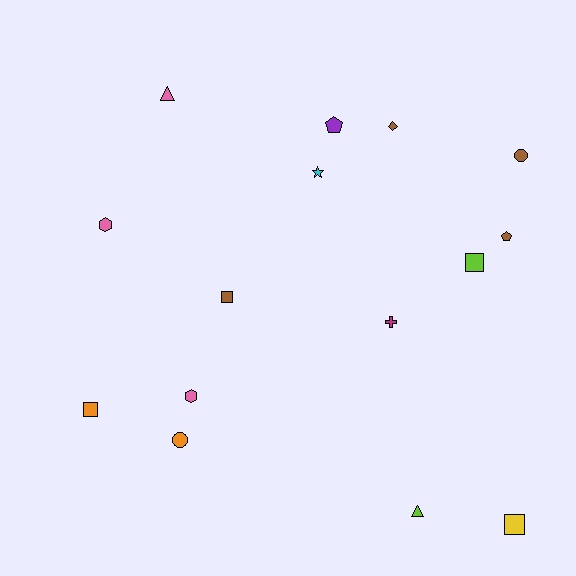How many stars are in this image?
There is 1 star.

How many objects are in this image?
There are 15 objects.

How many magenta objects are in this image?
There is 1 magenta object.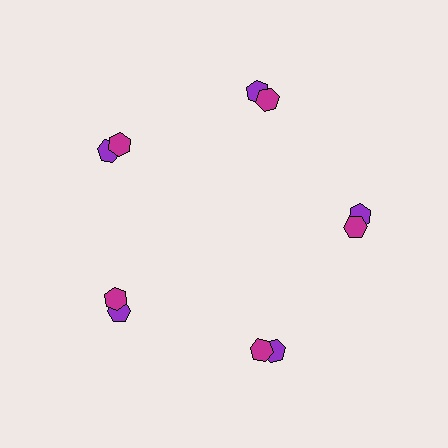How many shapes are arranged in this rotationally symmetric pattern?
There are 10 shapes, arranged in 5 groups of 2.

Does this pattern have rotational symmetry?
Yes, this pattern has 5-fold rotational symmetry. It looks the same after rotating 72 degrees around the center.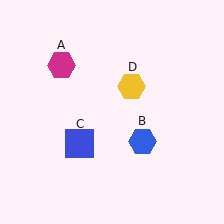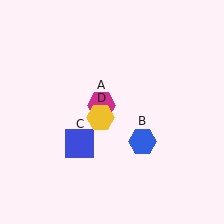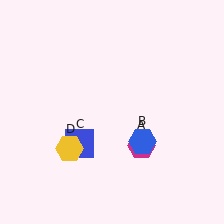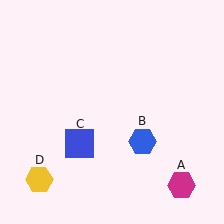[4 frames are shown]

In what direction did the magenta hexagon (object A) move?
The magenta hexagon (object A) moved down and to the right.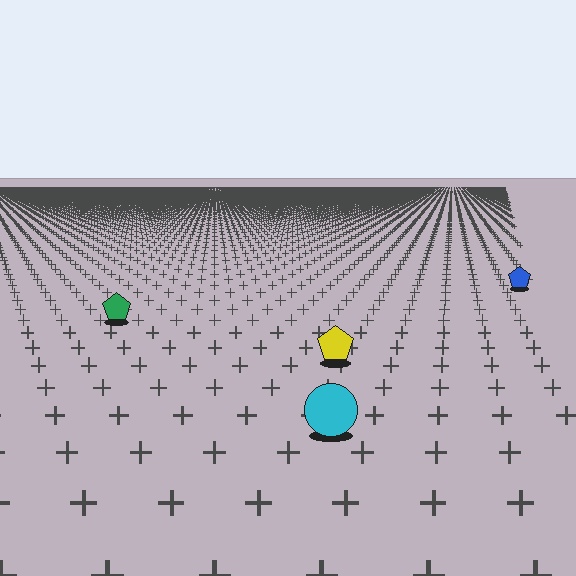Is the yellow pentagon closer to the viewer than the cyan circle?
No. The cyan circle is closer — you can tell from the texture gradient: the ground texture is coarser near it.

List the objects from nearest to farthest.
From nearest to farthest: the cyan circle, the yellow pentagon, the green pentagon, the blue pentagon.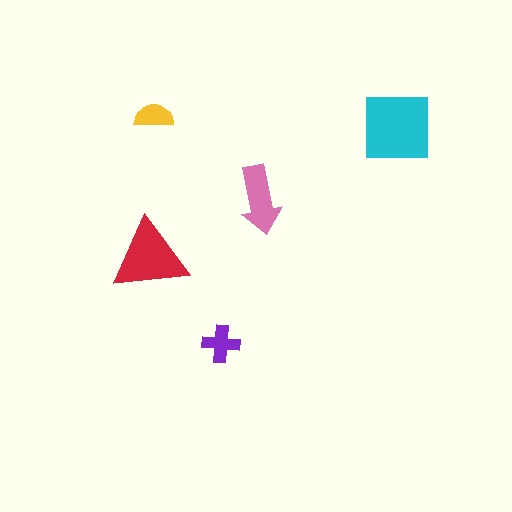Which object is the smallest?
The yellow semicircle.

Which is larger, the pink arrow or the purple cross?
The pink arrow.